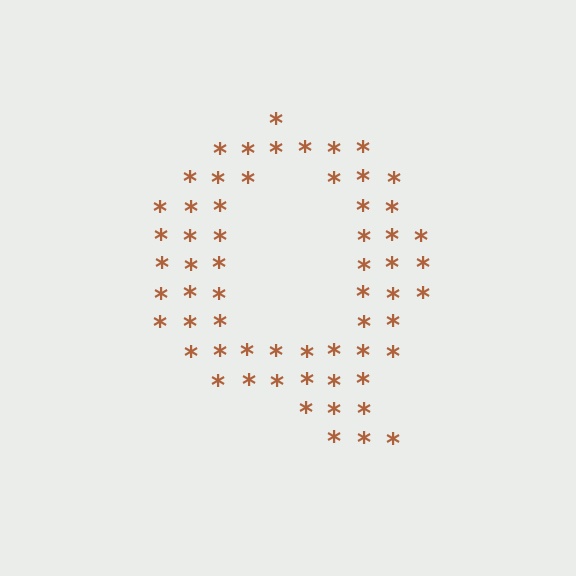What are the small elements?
The small elements are asterisks.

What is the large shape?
The large shape is the letter Q.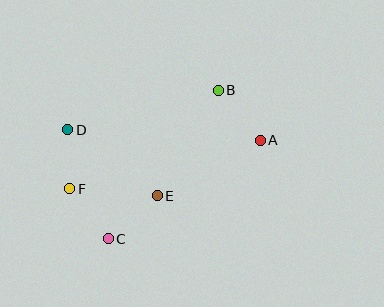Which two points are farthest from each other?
Points A and F are farthest from each other.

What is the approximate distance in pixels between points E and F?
The distance between E and F is approximately 88 pixels.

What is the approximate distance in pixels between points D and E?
The distance between D and E is approximately 111 pixels.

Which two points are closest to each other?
Points D and F are closest to each other.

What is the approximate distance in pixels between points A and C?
The distance between A and C is approximately 181 pixels.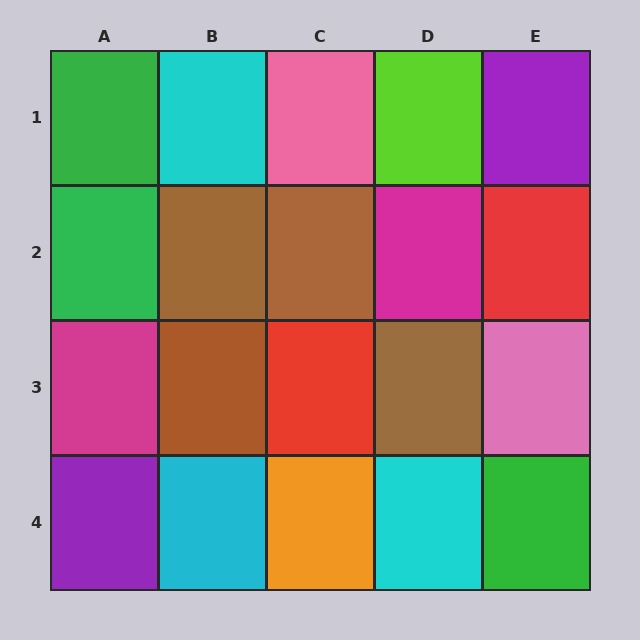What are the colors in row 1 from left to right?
Green, cyan, pink, lime, purple.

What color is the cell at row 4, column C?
Orange.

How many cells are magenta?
2 cells are magenta.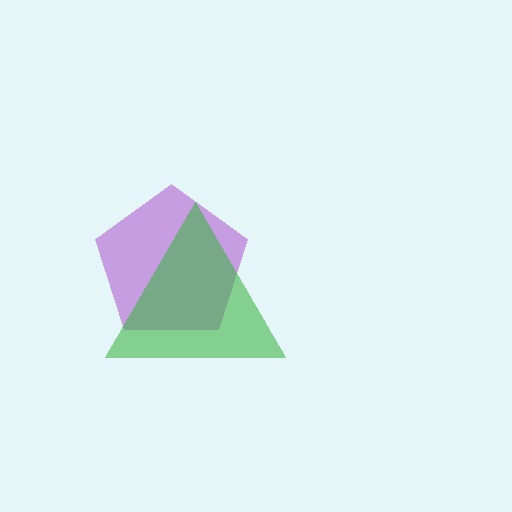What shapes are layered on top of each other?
The layered shapes are: a purple pentagon, a green triangle.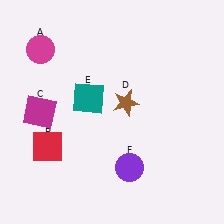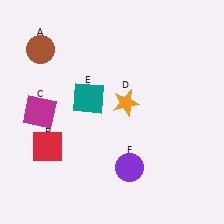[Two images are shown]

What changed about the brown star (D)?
In Image 1, D is brown. In Image 2, it changed to orange.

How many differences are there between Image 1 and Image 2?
There are 2 differences between the two images.